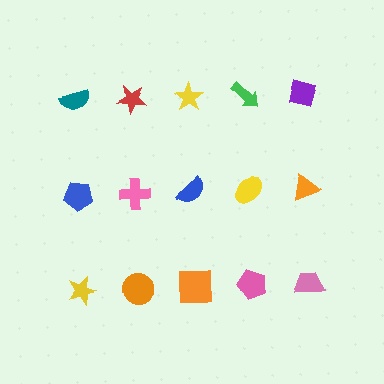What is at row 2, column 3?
A blue semicircle.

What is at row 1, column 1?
A teal semicircle.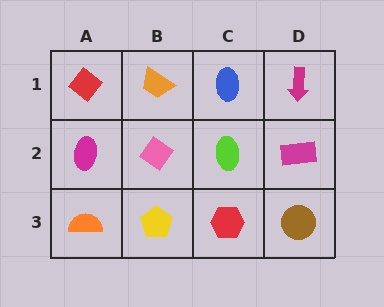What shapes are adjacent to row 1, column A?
A magenta ellipse (row 2, column A), an orange trapezoid (row 1, column B).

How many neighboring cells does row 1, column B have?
3.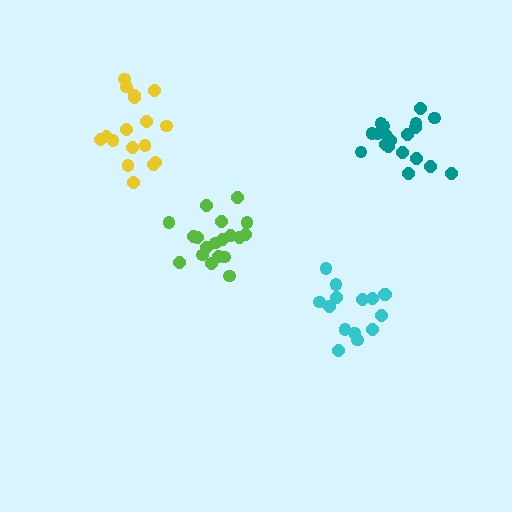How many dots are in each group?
Group 1: 19 dots, Group 2: 19 dots, Group 3: 15 dots, Group 4: 17 dots (70 total).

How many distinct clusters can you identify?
There are 4 distinct clusters.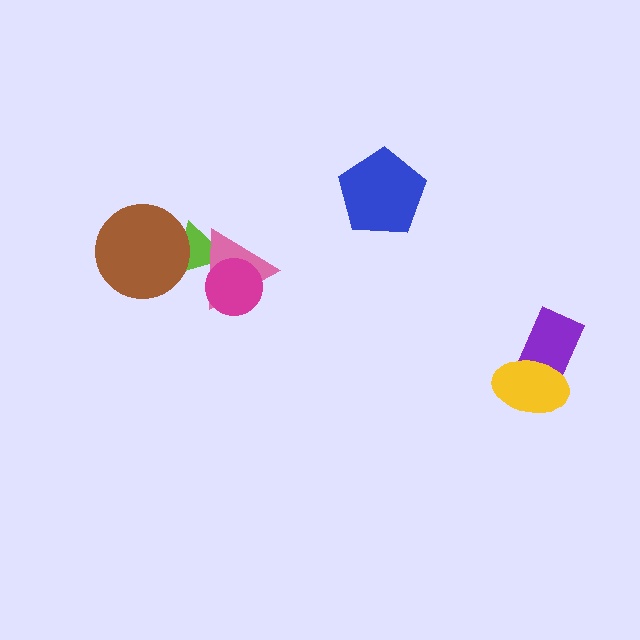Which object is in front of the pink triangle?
The magenta circle is in front of the pink triangle.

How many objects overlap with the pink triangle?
2 objects overlap with the pink triangle.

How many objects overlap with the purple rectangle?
1 object overlaps with the purple rectangle.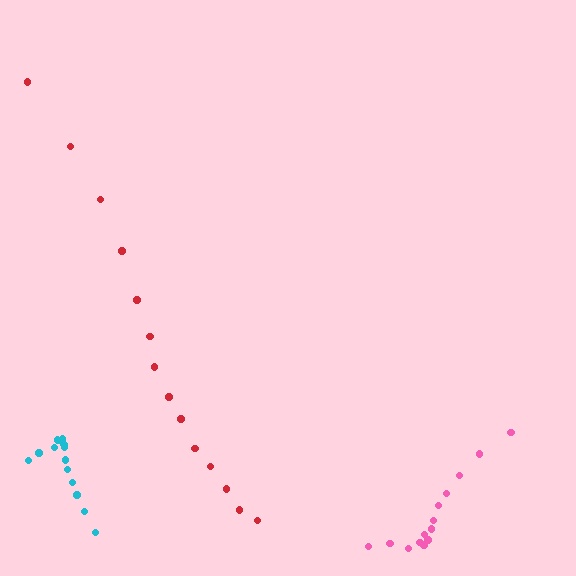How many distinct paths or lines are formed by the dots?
There are 3 distinct paths.